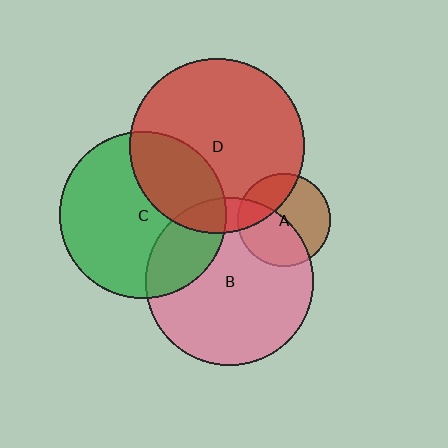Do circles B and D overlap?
Yes.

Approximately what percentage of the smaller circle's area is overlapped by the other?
Approximately 10%.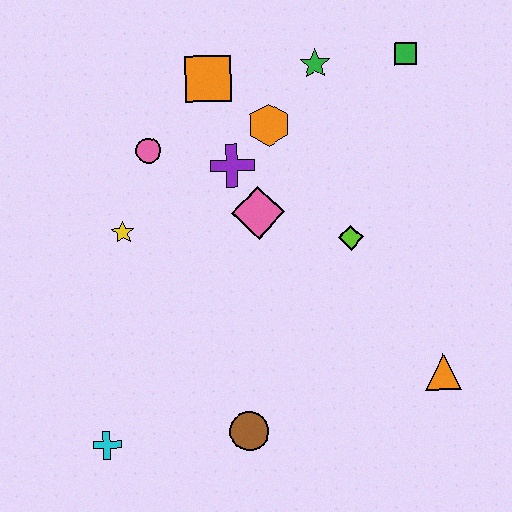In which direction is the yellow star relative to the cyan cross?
The yellow star is above the cyan cross.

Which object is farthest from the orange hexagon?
The cyan cross is farthest from the orange hexagon.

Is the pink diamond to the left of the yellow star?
No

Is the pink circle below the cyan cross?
No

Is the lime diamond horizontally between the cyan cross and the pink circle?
No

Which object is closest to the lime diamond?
The pink diamond is closest to the lime diamond.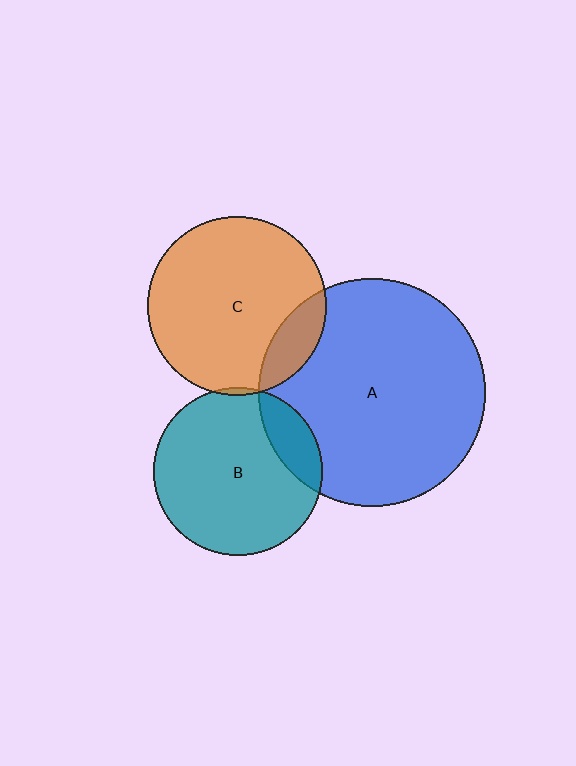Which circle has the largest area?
Circle A (blue).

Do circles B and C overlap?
Yes.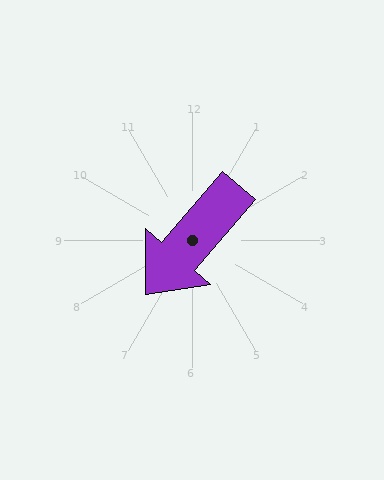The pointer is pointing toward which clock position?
Roughly 7 o'clock.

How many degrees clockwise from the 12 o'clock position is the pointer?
Approximately 221 degrees.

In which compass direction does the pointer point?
Southwest.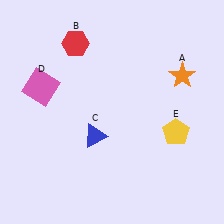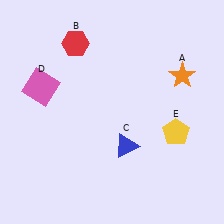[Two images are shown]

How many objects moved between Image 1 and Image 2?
1 object moved between the two images.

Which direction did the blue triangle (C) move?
The blue triangle (C) moved right.